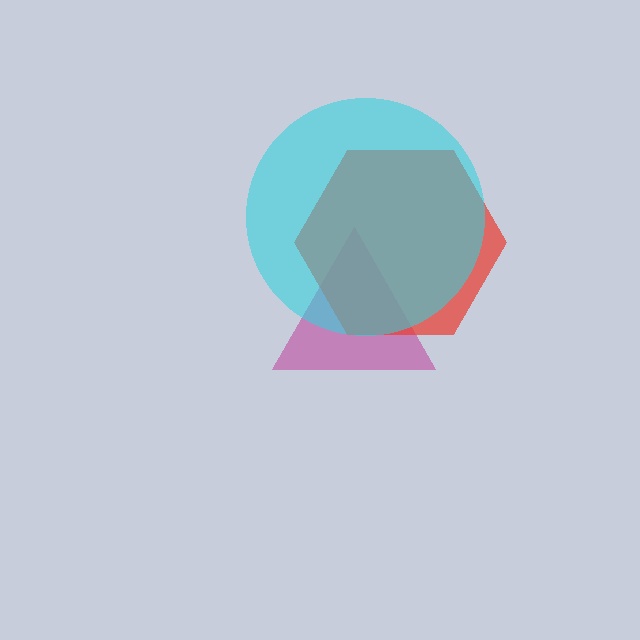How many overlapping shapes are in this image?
There are 3 overlapping shapes in the image.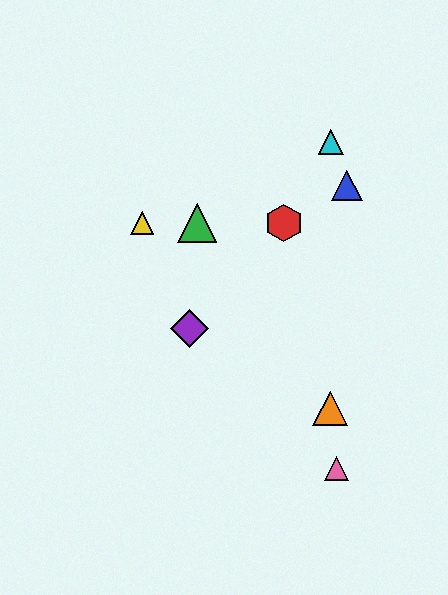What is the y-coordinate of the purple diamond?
The purple diamond is at y≈329.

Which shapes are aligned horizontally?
The red hexagon, the green triangle, the yellow triangle are aligned horizontally.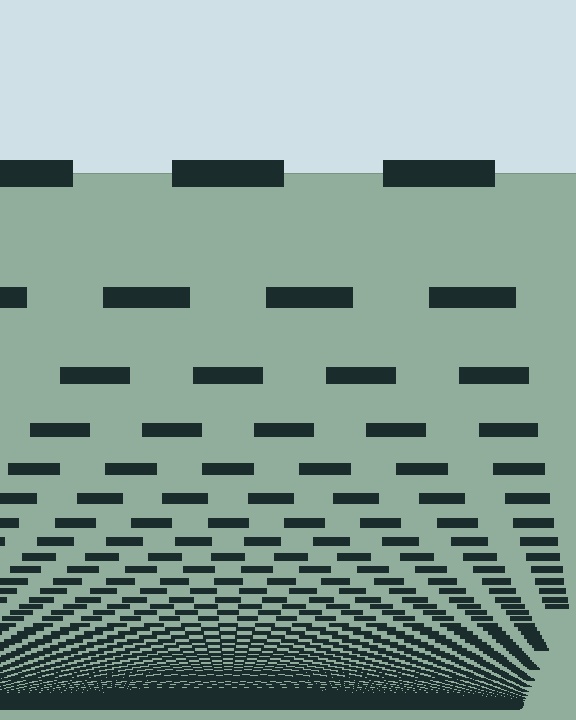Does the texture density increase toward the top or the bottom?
Density increases toward the bottom.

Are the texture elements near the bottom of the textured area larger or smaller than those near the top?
Smaller. The gradient is inverted — elements near the bottom are smaller and denser.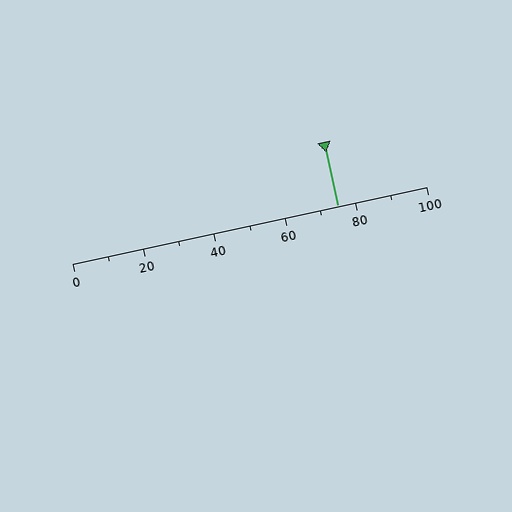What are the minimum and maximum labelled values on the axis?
The axis runs from 0 to 100.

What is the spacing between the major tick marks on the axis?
The major ticks are spaced 20 apart.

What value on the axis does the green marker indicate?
The marker indicates approximately 75.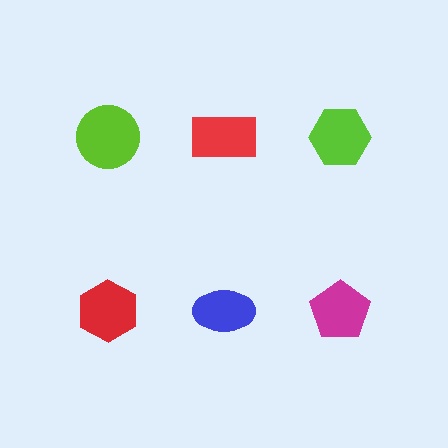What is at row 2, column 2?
A blue ellipse.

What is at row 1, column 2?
A red rectangle.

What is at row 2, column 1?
A red hexagon.